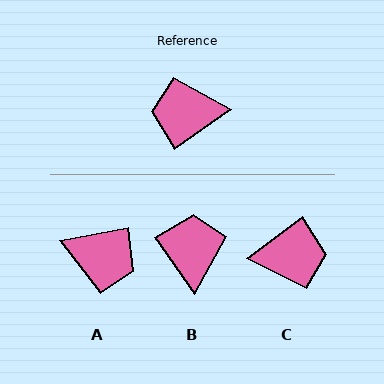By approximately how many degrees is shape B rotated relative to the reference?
Approximately 90 degrees clockwise.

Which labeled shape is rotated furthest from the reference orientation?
C, about 178 degrees away.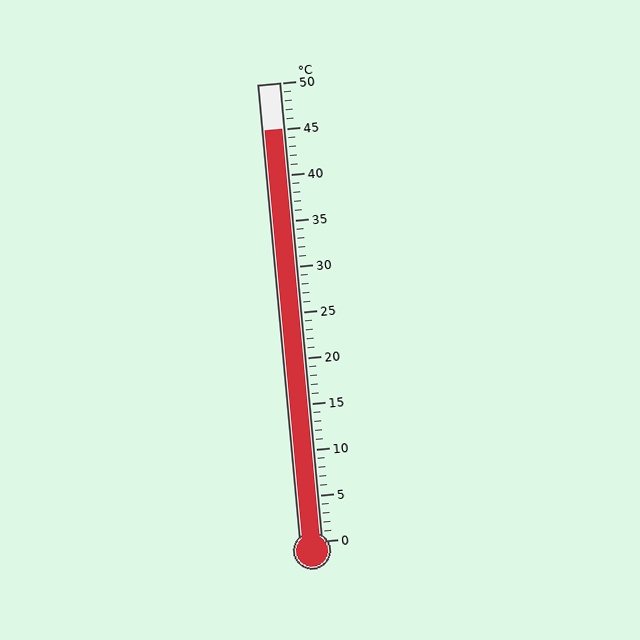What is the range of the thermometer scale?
The thermometer scale ranges from 0°C to 50°C.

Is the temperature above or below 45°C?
The temperature is at 45°C.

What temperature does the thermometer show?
The thermometer shows approximately 45°C.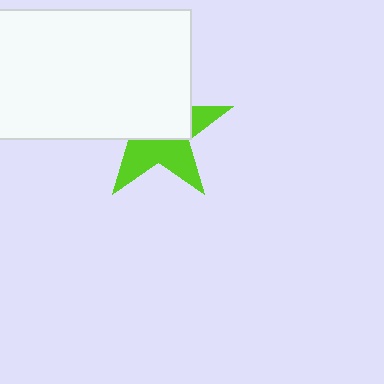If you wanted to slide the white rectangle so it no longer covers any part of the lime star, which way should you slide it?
Slide it up — that is the most direct way to separate the two shapes.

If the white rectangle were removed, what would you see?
You would see the complete lime star.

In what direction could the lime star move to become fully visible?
The lime star could move down. That would shift it out from behind the white rectangle entirely.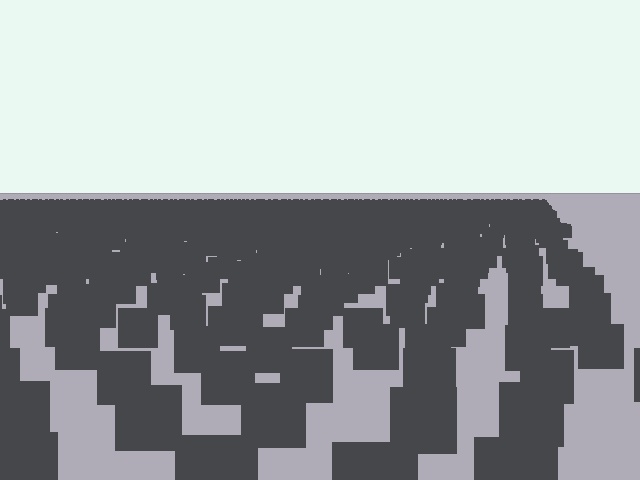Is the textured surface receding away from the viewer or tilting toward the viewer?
The surface is receding away from the viewer. Texture elements get smaller and denser toward the top.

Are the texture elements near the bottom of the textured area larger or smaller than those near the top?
Larger. Near the bottom, elements are closer to the viewer and appear at a bigger on-screen size.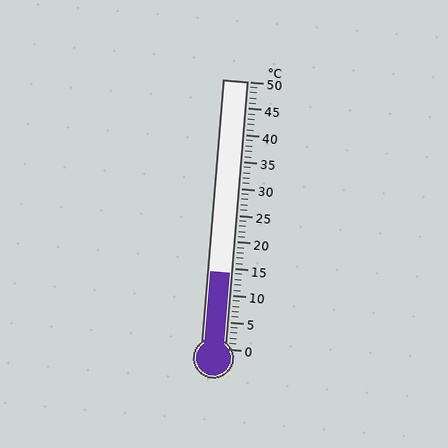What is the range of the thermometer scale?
The thermometer scale ranges from 0°C to 50°C.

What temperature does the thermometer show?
The thermometer shows approximately 14°C.